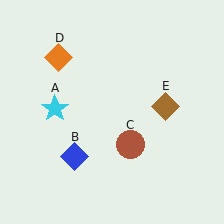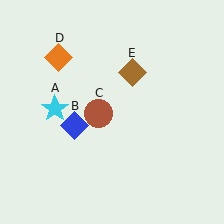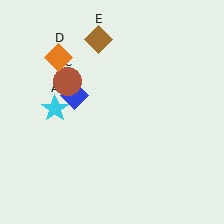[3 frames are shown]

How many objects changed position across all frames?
3 objects changed position: blue diamond (object B), brown circle (object C), brown diamond (object E).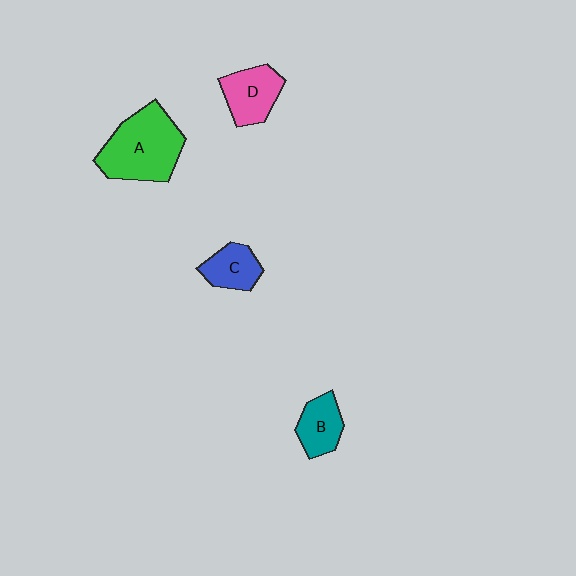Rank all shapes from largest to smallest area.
From largest to smallest: A (green), D (pink), B (teal), C (blue).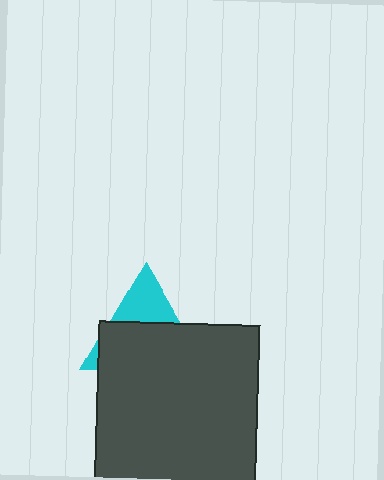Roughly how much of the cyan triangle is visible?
A small part of it is visible (roughly 34%).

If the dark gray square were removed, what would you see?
You would see the complete cyan triangle.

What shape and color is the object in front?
The object in front is a dark gray square.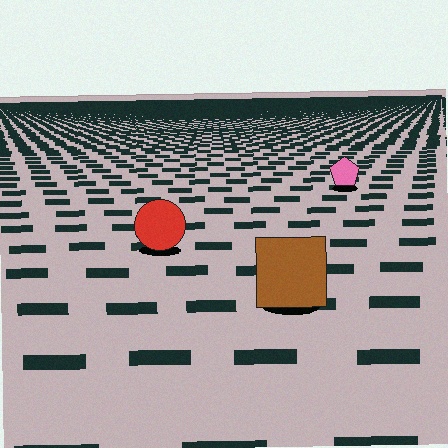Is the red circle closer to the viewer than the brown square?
No. The brown square is closer — you can tell from the texture gradient: the ground texture is coarser near it.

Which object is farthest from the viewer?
The pink pentagon is farthest from the viewer. It appears smaller and the ground texture around it is denser.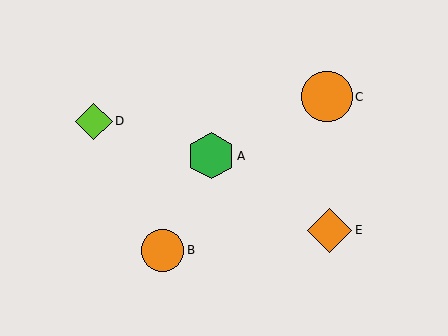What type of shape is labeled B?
Shape B is an orange circle.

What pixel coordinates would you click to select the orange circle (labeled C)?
Click at (327, 97) to select the orange circle C.